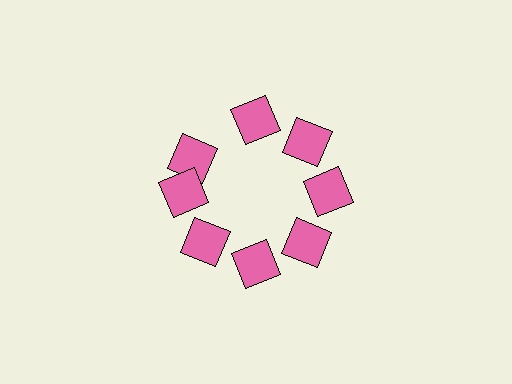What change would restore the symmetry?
The symmetry would be restored by rotating it back into even spacing with its neighbors so that all 8 squares sit at equal angles and equal distance from the center.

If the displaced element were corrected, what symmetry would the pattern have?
It would have 8-fold rotational symmetry — the pattern would map onto itself every 45 degrees.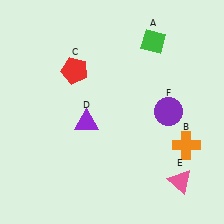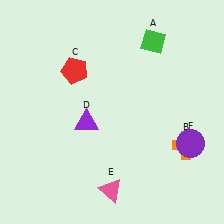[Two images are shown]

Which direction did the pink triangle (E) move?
The pink triangle (E) moved left.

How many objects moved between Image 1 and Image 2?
2 objects moved between the two images.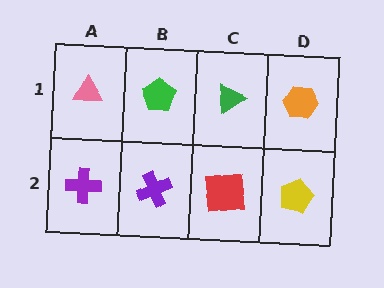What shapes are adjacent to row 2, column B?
A green pentagon (row 1, column B), a purple cross (row 2, column A), a red square (row 2, column C).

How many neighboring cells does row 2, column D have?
2.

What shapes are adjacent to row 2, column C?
A green triangle (row 1, column C), a purple cross (row 2, column B), a yellow pentagon (row 2, column D).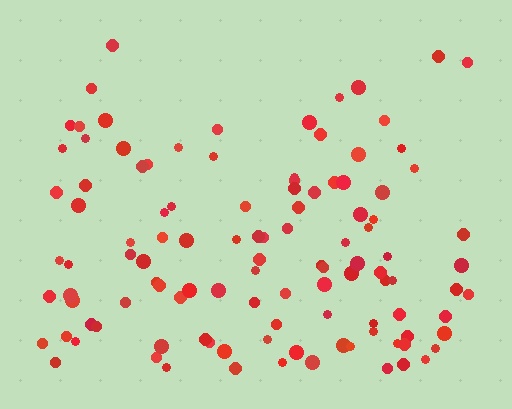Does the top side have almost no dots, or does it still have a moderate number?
Still a moderate number, just noticeably fewer than the bottom.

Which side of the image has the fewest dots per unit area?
The top.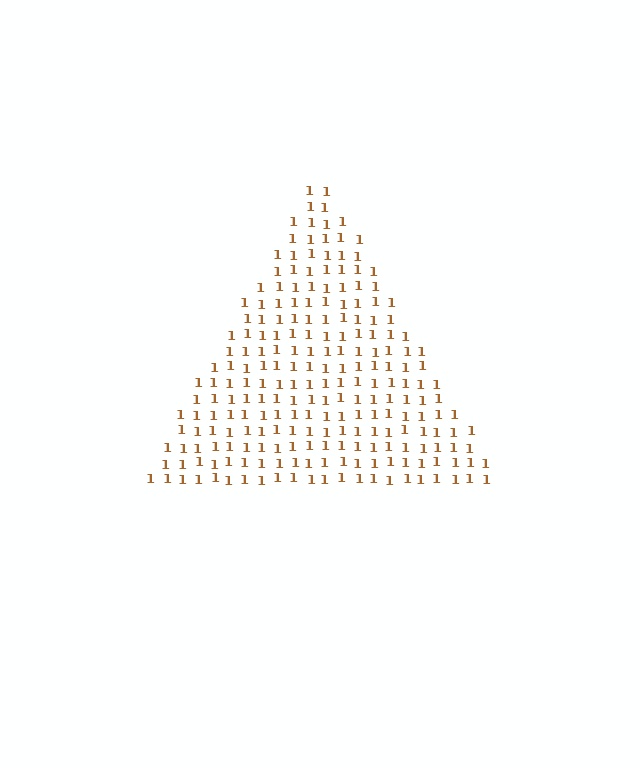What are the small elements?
The small elements are digit 1's.